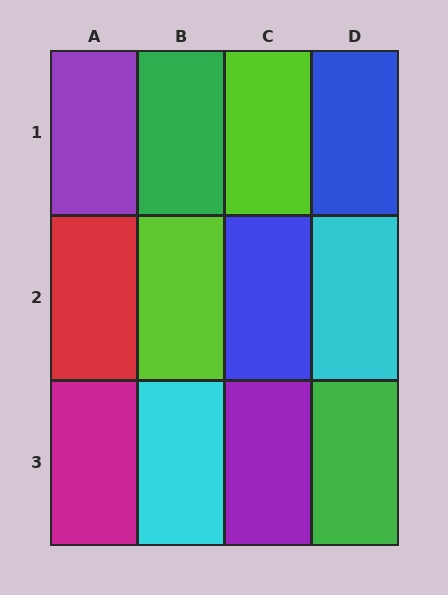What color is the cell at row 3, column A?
Magenta.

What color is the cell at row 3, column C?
Purple.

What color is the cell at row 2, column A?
Red.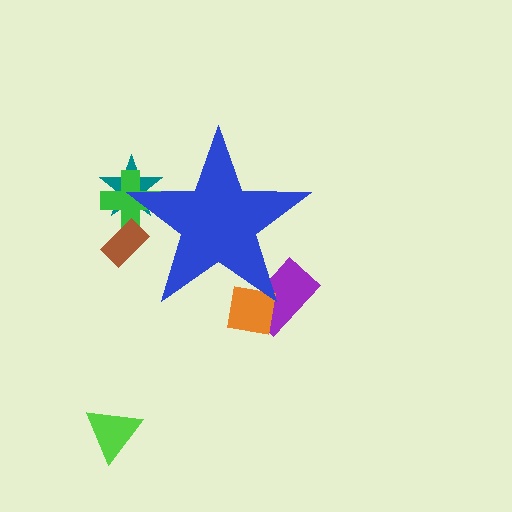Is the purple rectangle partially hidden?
Yes, the purple rectangle is partially hidden behind the blue star.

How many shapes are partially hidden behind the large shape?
5 shapes are partially hidden.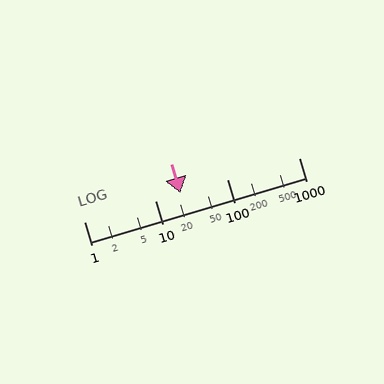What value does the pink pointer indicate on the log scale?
The pointer indicates approximately 22.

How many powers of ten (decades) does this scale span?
The scale spans 3 decades, from 1 to 1000.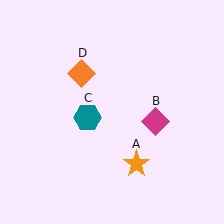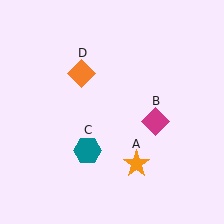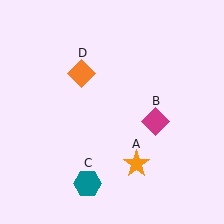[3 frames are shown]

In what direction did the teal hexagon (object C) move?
The teal hexagon (object C) moved down.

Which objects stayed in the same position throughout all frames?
Orange star (object A) and magenta diamond (object B) and orange diamond (object D) remained stationary.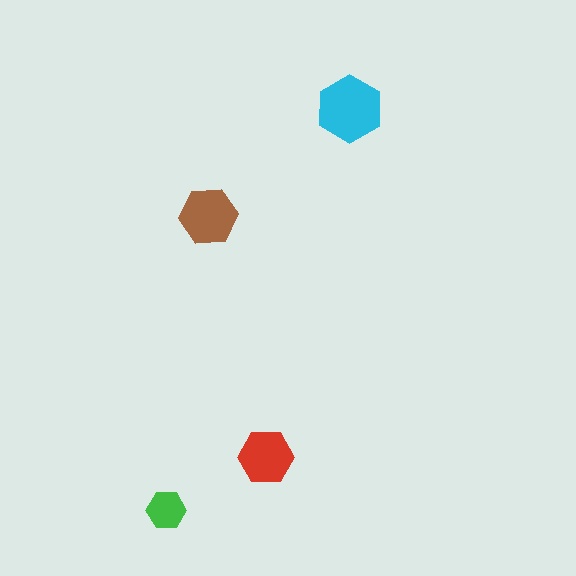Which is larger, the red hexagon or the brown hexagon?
The brown one.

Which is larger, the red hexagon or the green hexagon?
The red one.